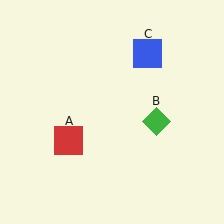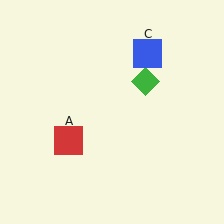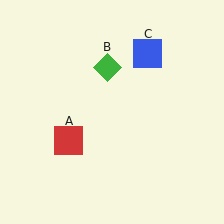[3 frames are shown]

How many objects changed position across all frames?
1 object changed position: green diamond (object B).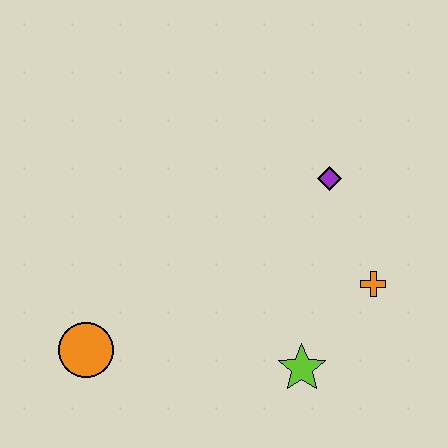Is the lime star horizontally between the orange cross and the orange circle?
Yes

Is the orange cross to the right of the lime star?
Yes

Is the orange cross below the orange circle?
No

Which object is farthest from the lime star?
The orange circle is farthest from the lime star.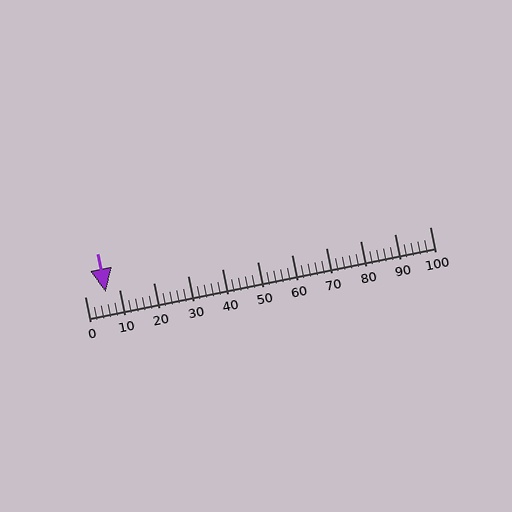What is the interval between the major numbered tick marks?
The major tick marks are spaced 10 units apart.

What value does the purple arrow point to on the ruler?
The purple arrow points to approximately 6.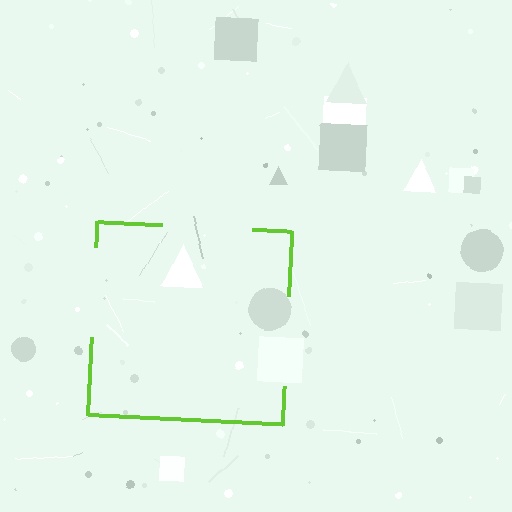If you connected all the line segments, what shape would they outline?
They would outline a square.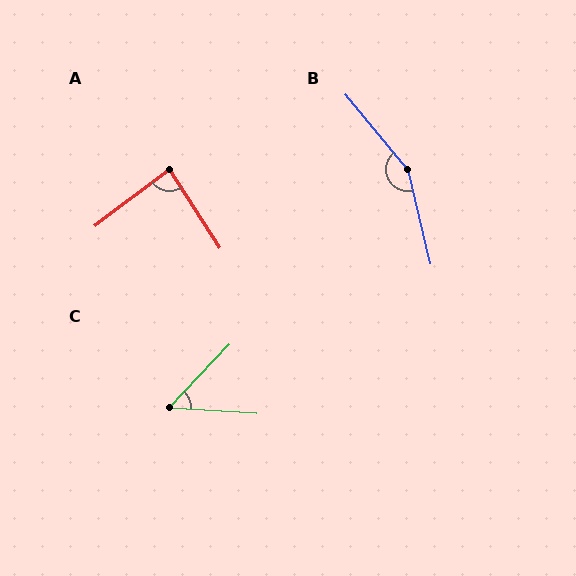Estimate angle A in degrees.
Approximately 85 degrees.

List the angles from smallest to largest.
C (50°), A (85°), B (154°).